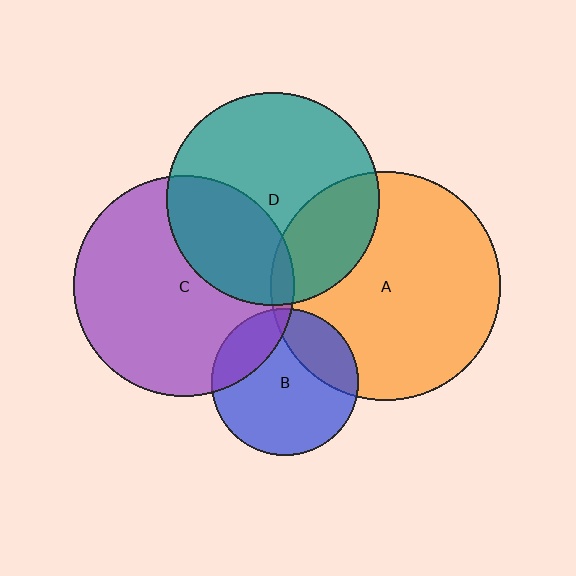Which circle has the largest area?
Circle A (orange).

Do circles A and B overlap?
Yes.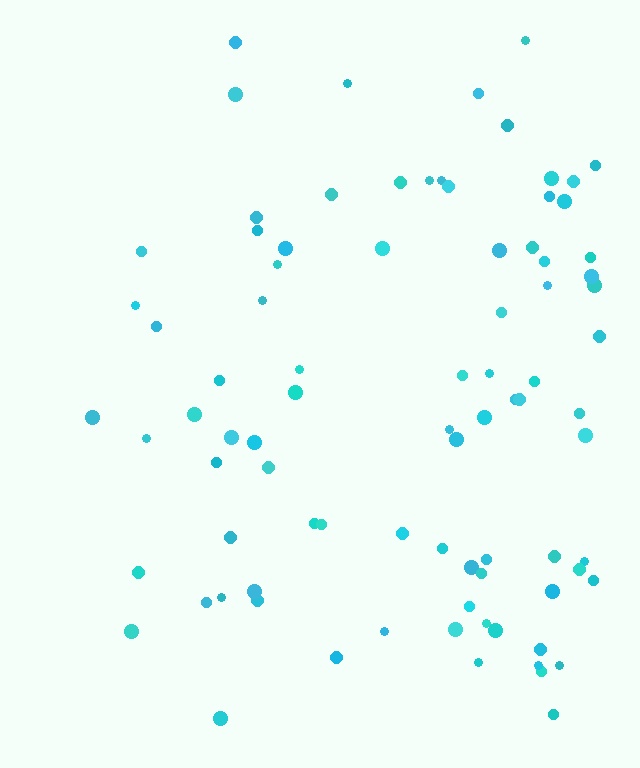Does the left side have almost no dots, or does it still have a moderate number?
Still a moderate number, just noticeably fewer than the right.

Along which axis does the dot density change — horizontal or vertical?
Horizontal.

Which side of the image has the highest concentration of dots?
The right.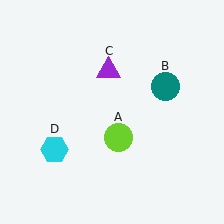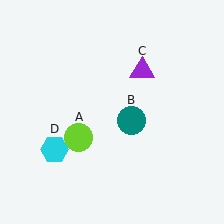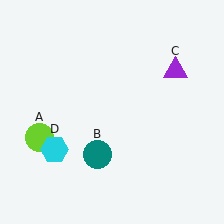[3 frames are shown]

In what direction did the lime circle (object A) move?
The lime circle (object A) moved left.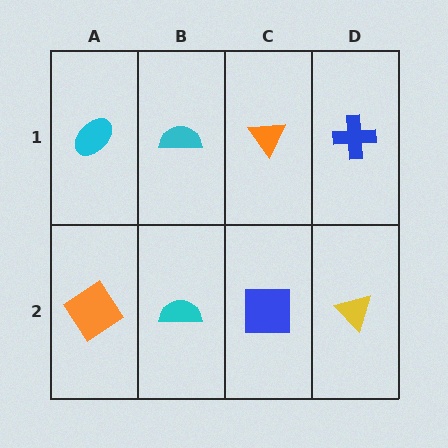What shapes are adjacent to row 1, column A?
An orange diamond (row 2, column A), a cyan semicircle (row 1, column B).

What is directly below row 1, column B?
A cyan semicircle.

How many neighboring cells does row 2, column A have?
2.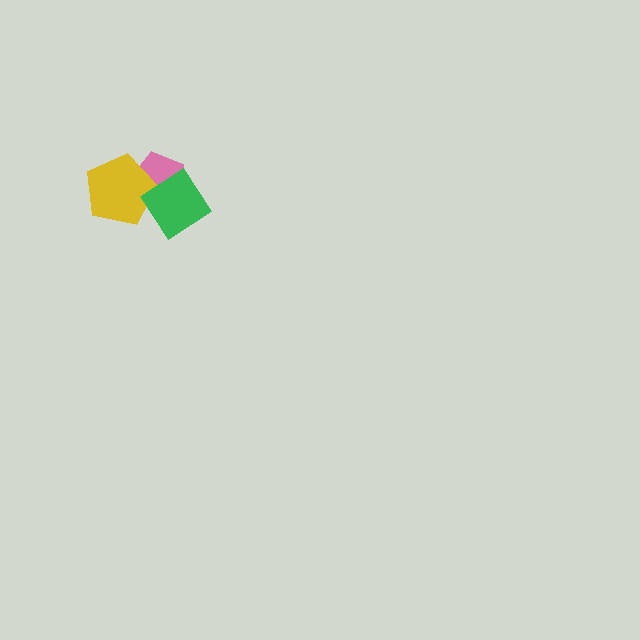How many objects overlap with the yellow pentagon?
1 object overlaps with the yellow pentagon.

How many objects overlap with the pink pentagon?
2 objects overlap with the pink pentagon.